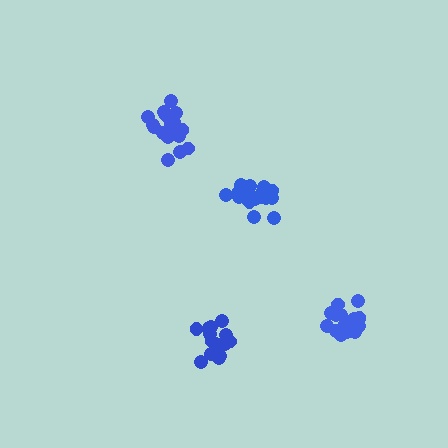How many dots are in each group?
Group 1: 18 dots, Group 2: 21 dots, Group 3: 17 dots, Group 4: 17 dots (73 total).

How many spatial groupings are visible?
There are 4 spatial groupings.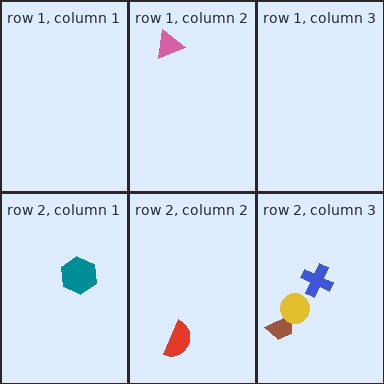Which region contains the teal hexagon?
The row 2, column 1 region.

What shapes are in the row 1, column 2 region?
The pink triangle.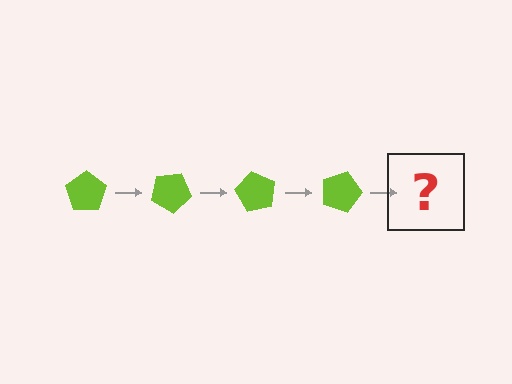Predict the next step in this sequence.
The next step is a lime pentagon rotated 120 degrees.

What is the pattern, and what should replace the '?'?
The pattern is that the pentagon rotates 30 degrees each step. The '?' should be a lime pentagon rotated 120 degrees.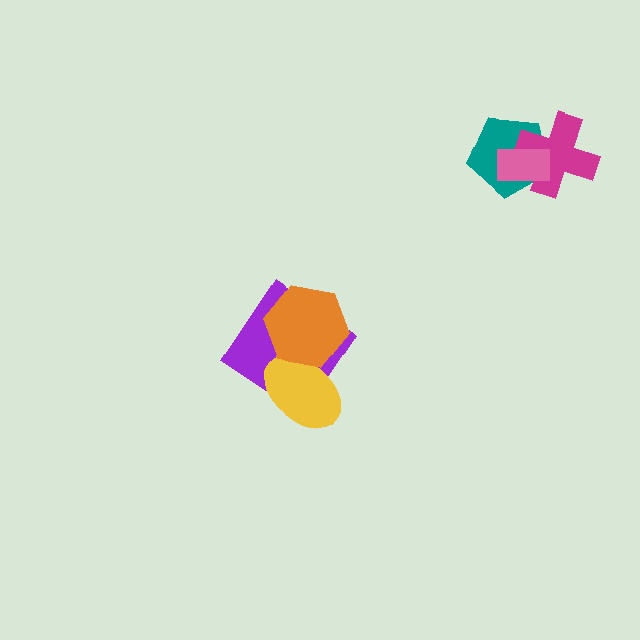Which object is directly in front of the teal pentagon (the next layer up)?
The magenta cross is directly in front of the teal pentagon.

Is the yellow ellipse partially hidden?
Yes, it is partially covered by another shape.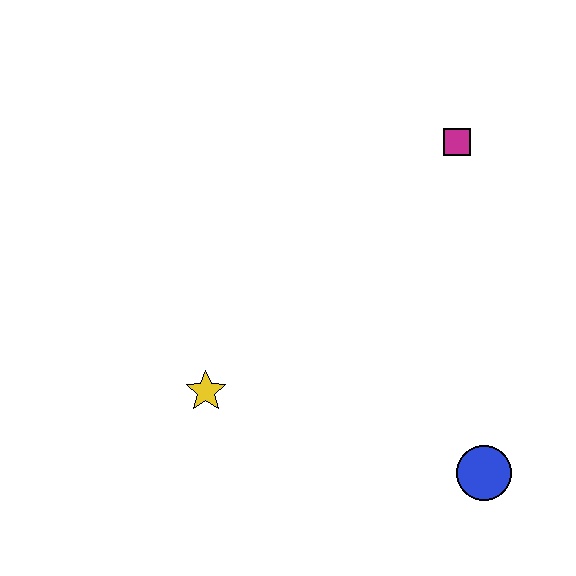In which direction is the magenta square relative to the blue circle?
The magenta square is above the blue circle.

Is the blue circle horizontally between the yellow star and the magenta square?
No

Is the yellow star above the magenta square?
No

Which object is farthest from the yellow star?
The magenta square is farthest from the yellow star.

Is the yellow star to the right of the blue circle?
No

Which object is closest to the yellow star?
The blue circle is closest to the yellow star.